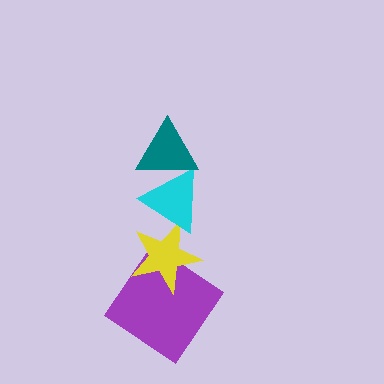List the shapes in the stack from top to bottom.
From top to bottom: the teal triangle, the cyan triangle, the yellow star, the purple diamond.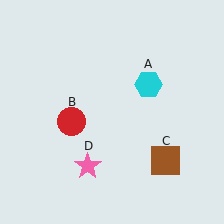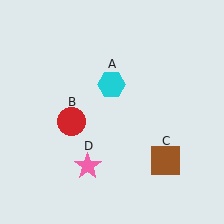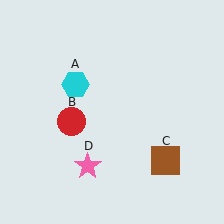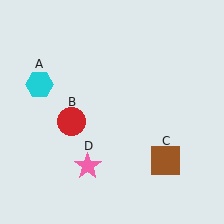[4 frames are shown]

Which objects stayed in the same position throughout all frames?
Red circle (object B) and brown square (object C) and pink star (object D) remained stationary.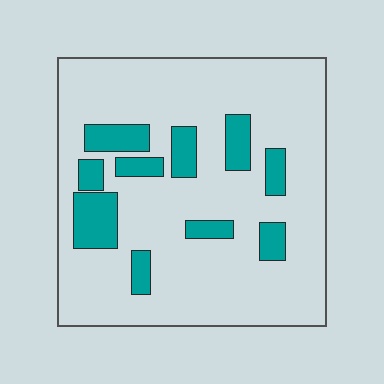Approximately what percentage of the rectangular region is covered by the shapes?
Approximately 20%.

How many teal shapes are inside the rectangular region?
10.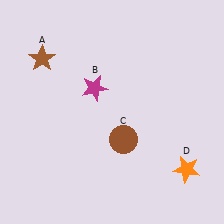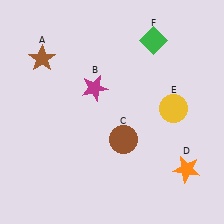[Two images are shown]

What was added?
A yellow circle (E), a green diamond (F) were added in Image 2.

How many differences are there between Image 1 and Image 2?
There are 2 differences between the two images.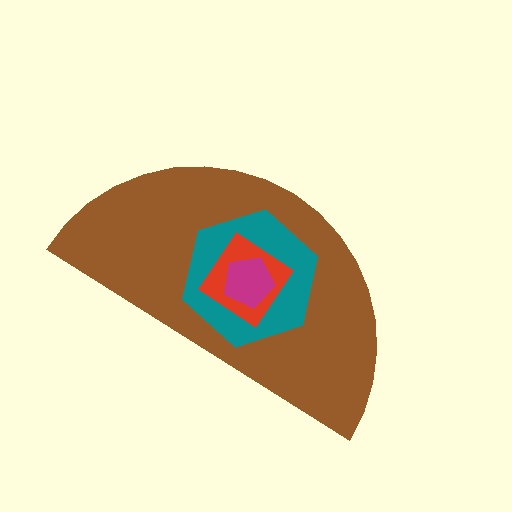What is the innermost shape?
The magenta pentagon.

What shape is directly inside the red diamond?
The magenta pentagon.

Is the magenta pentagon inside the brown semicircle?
Yes.